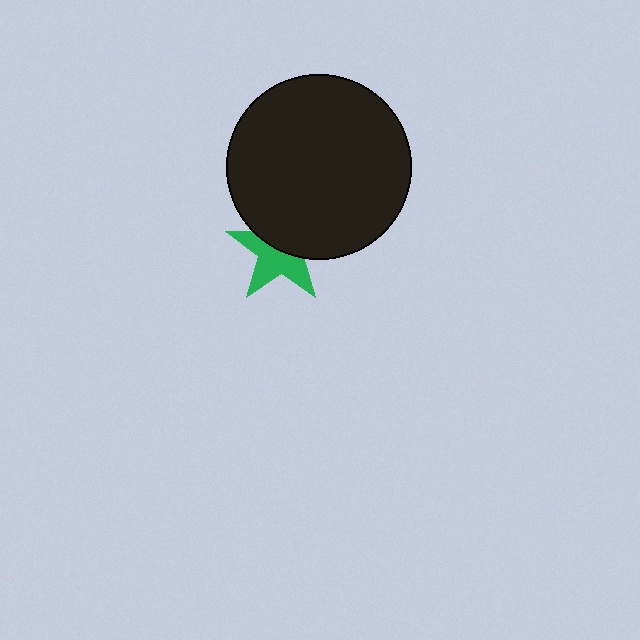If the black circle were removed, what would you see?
You would see the complete green star.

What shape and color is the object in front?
The object in front is a black circle.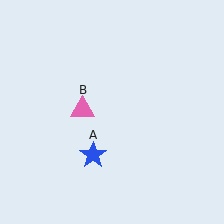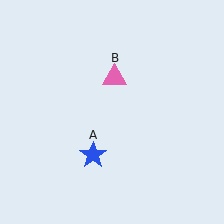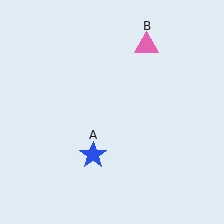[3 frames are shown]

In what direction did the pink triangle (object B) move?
The pink triangle (object B) moved up and to the right.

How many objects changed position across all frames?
1 object changed position: pink triangle (object B).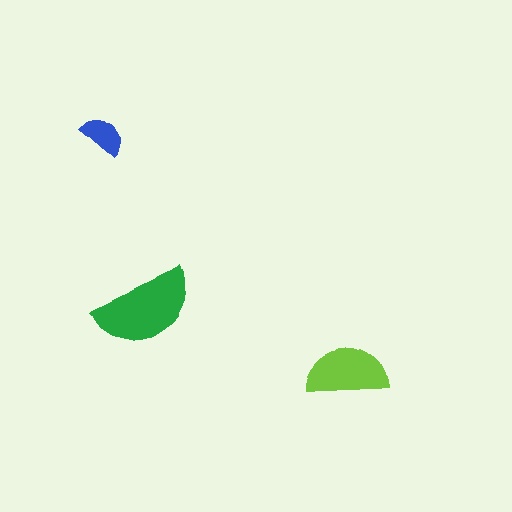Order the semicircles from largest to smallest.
the green one, the lime one, the blue one.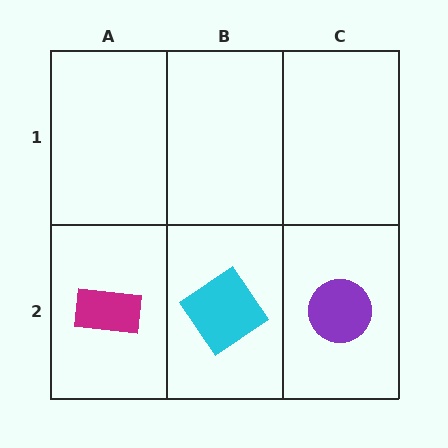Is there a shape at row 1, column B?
No, that cell is empty.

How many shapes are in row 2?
3 shapes.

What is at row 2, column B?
A cyan diamond.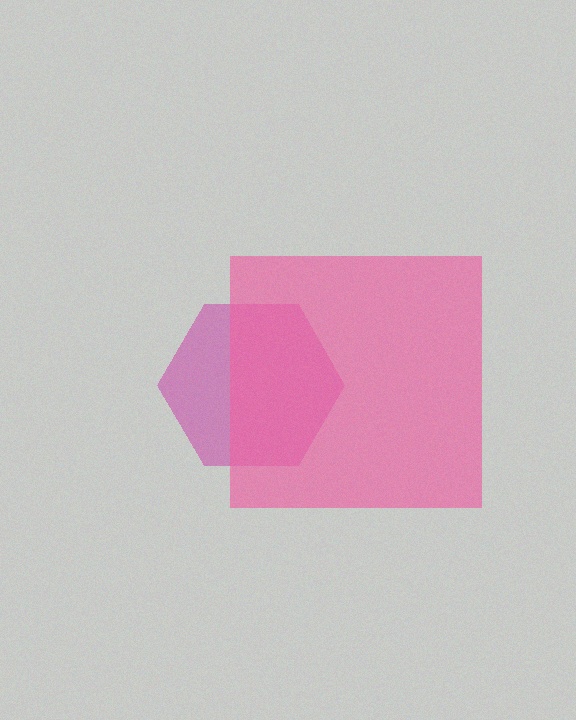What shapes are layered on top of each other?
The layered shapes are: a magenta hexagon, a pink square.